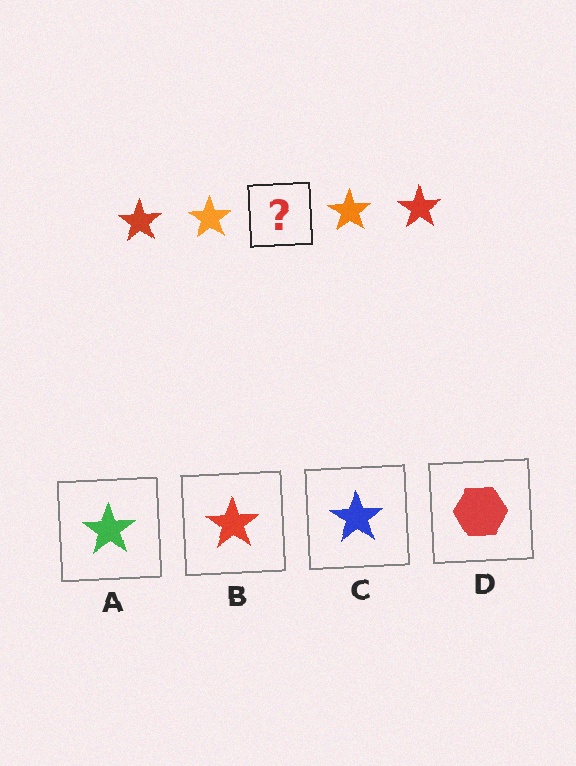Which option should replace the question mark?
Option B.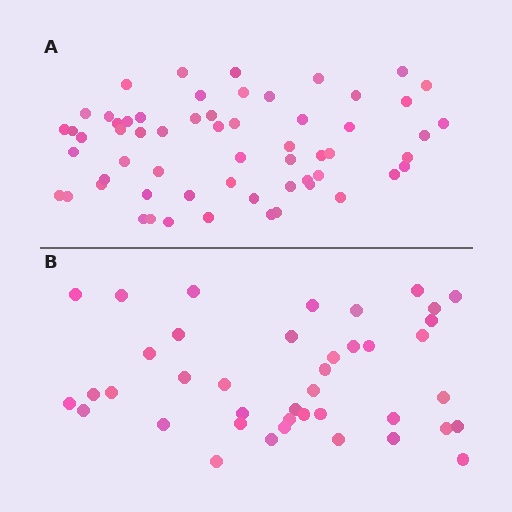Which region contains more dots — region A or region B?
Region A (the top region) has more dots.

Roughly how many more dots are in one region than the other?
Region A has approximately 20 more dots than region B.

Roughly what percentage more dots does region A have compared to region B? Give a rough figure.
About 45% more.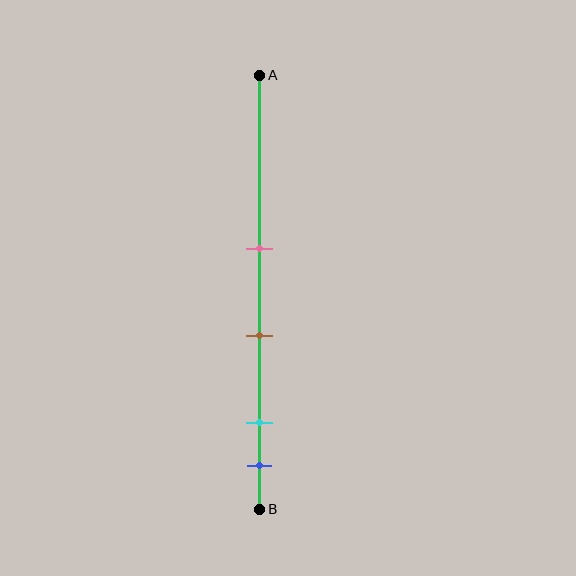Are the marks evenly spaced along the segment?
No, the marks are not evenly spaced.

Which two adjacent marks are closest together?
The cyan and blue marks are the closest adjacent pair.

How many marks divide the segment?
There are 4 marks dividing the segment.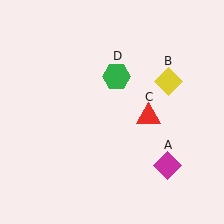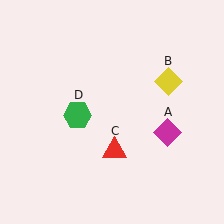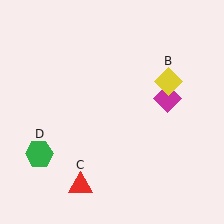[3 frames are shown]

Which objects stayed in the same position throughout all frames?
Yellow diamond (object B) remained stationary.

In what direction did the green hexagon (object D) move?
The green hexagon (object D) moved down and to the left.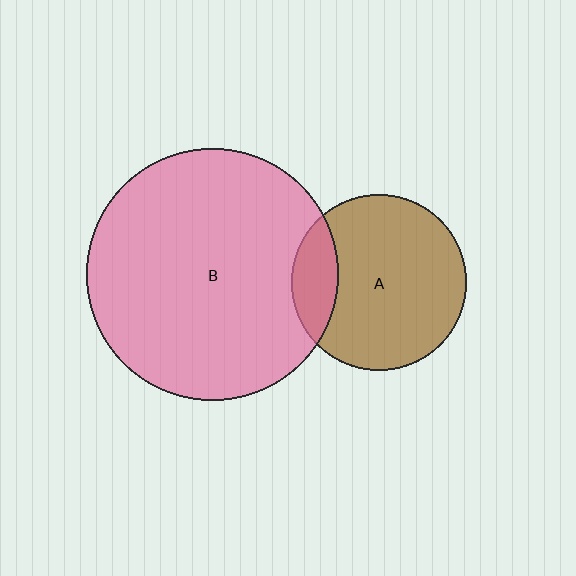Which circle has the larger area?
Circle B (pink).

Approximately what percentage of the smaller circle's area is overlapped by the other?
Approximately 15%.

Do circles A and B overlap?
Yes.